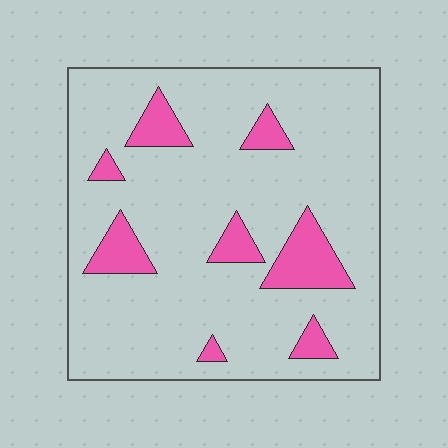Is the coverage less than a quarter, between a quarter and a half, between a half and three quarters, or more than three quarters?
Less than a quarter.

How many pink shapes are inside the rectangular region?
8.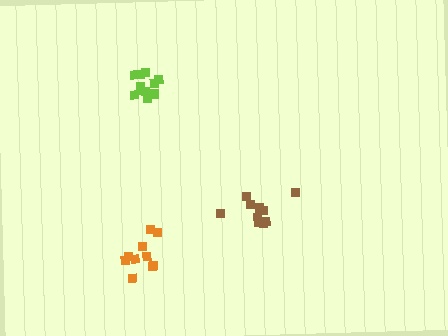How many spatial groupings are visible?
There are 3 spatial groupings.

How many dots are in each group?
Group 1: 10 dots, Group 2: 11 dots, Group 3: 11 dots (32 total).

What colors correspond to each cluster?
The clusters are colored: orange, brown, lime.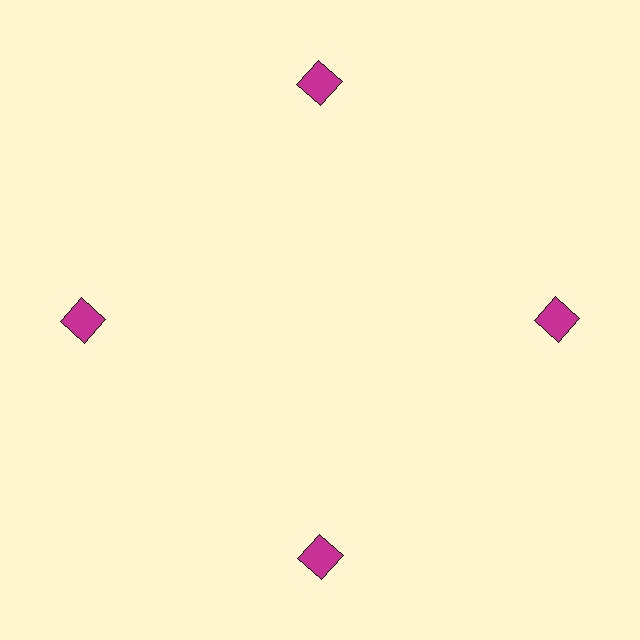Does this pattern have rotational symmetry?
Yes, this pattern has 4-fold rotational symmetry. It looks the same after rotating 90 degrees around the center.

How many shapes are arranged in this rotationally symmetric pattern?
There are 4 shapes, arranged in 4 groups of 1.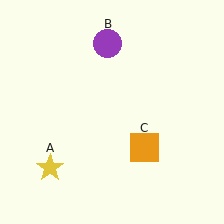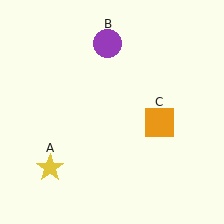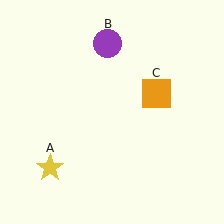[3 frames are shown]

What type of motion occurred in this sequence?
The orange square (object C) rotated counterclockwise around the center of the scene.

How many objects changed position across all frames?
1 object changed position: orange square (object C).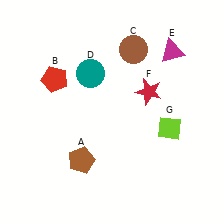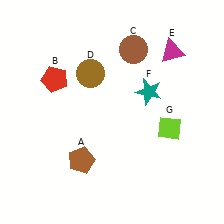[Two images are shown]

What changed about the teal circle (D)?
In Image 1, D is teal. In Image 2, it changed to brown.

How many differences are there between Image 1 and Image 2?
There are 2 differences between the two images.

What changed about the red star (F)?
In Image 1, F is red. In Image 2, it changed to teal.